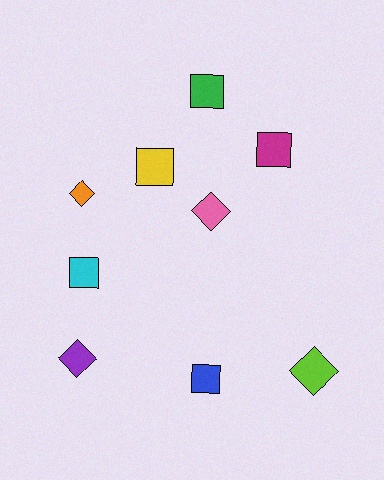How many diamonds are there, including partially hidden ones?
There are 4 diamonds.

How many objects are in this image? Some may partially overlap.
There are 9 objects.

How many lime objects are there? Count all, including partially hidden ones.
There is 1 lime object.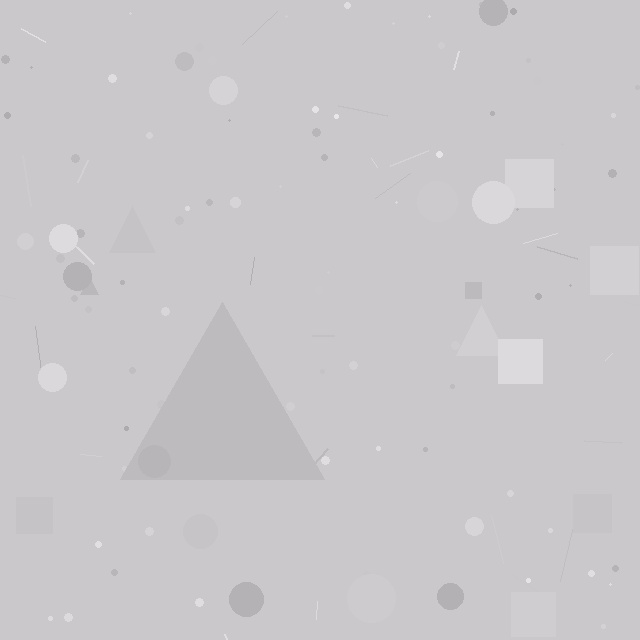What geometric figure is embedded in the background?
A triangle is embedded in the background.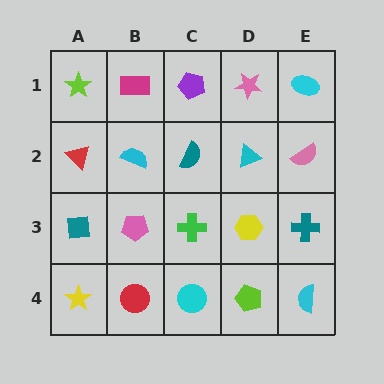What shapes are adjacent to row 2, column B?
A magenta rectangle (row 1, column B), a pink pentagon (row 3, column B), a red triangle (row 2, column A), a teal semicircle (row 2, column C).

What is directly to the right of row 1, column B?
A purple pentagon.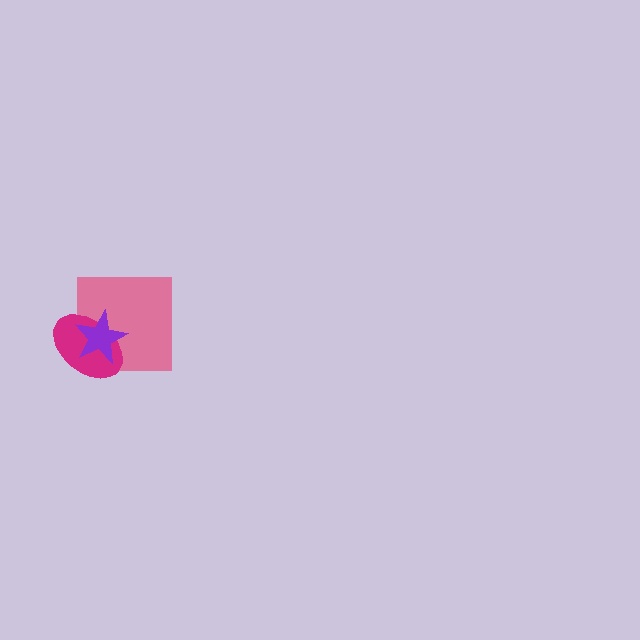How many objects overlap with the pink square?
2 objects overlap with the pink square.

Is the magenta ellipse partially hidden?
Yes, it is partially covered by another shape.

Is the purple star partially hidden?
No, no other shape covers it.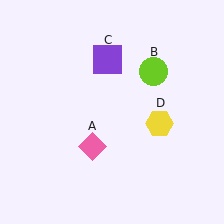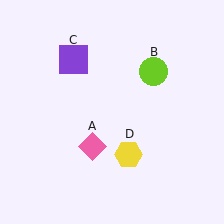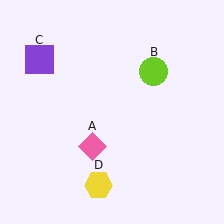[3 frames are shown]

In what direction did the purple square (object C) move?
The purple square (object C) moved left.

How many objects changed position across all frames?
2 objects changed position: purple square (object C), yellow hexagon (object D).